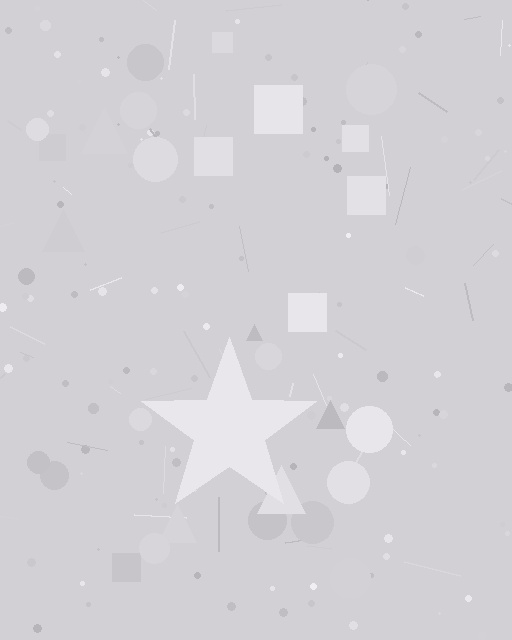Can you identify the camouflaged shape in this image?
The camouflaged shape is a star.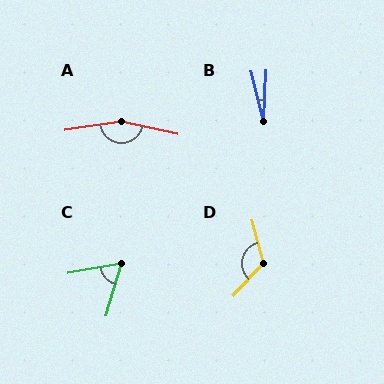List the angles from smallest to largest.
B (18°), C (64°), D (121°), A (160°).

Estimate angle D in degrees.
Approximately 121 degrees.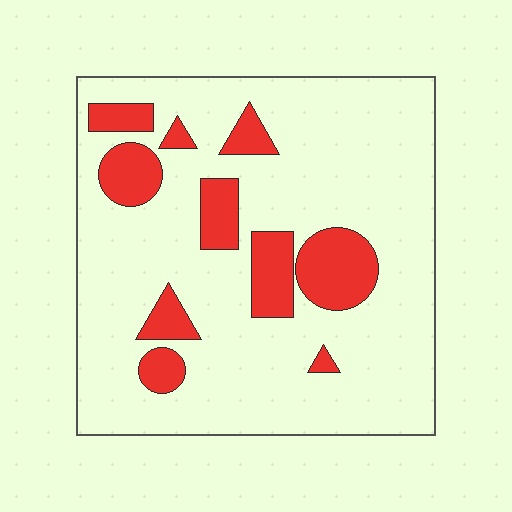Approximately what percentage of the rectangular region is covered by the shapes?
Approximately 20%.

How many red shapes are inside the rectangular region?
10.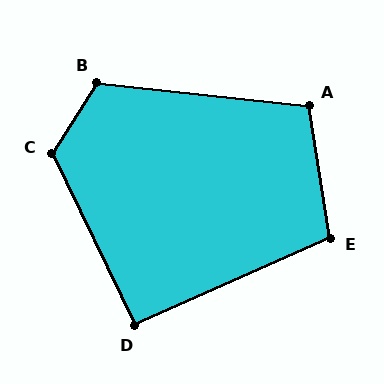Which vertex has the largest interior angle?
C, at approximately 122 degrees.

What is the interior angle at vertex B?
Approximately 116 degrees (obtuse).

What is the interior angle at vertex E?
Approximately 105 degrees (obtuse).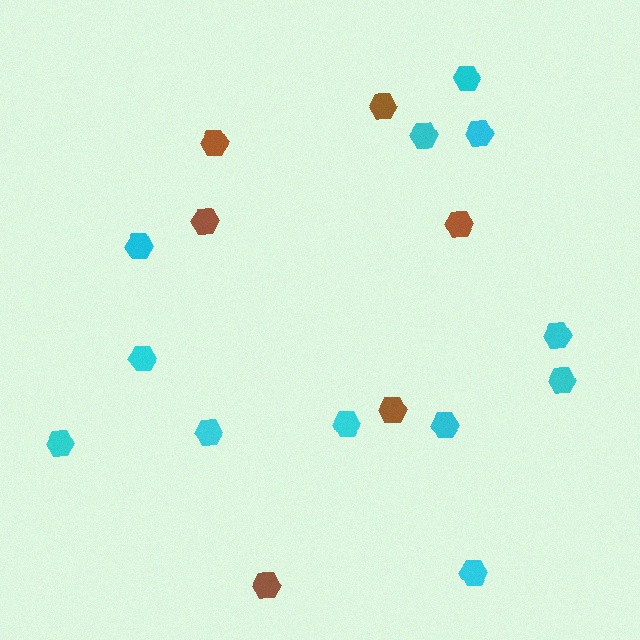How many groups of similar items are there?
There are 2 groups: one group of brown hexagons (6) and one group of cyan hexagons (12).